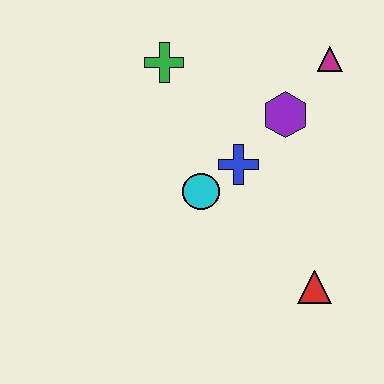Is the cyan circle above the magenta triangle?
No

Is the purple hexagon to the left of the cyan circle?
No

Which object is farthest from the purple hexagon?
The red triangle is farthest from the purple hexagon.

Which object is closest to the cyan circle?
The blue cross is closest to the cyan circle.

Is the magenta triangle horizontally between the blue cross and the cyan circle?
No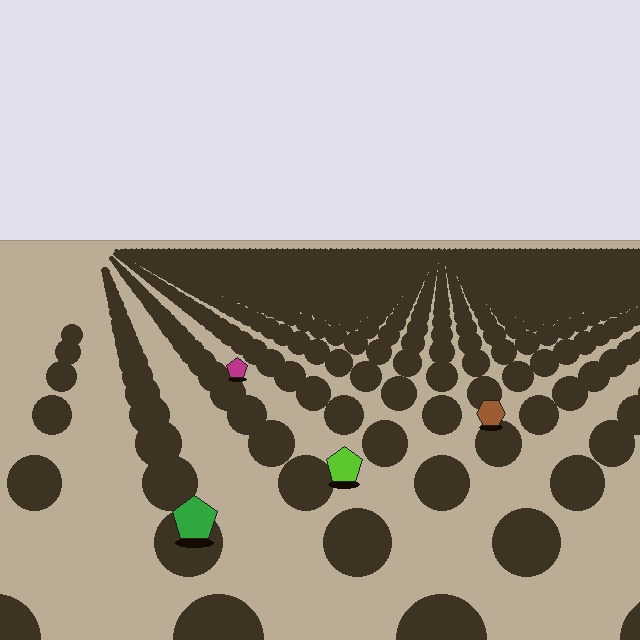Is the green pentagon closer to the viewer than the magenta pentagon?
Yes. The green pentagon is closer — you can tell from the texture gradient: the ground texture is coarser near it.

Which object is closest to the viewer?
The green pentagon is closest. The texture marks near it are larger and more spread out.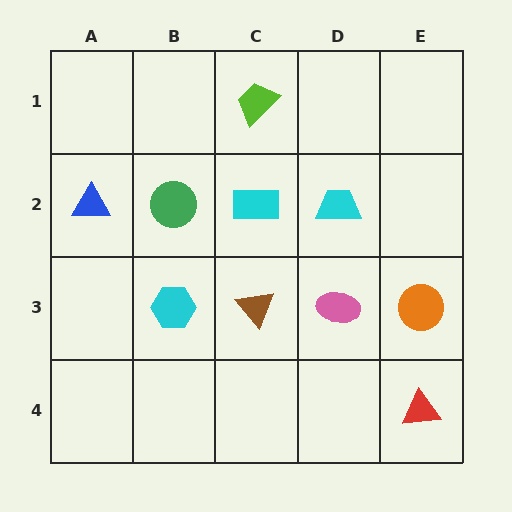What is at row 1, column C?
A lime trapezoid.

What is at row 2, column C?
A cyan rectangle.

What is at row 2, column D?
A cyan trapezoid.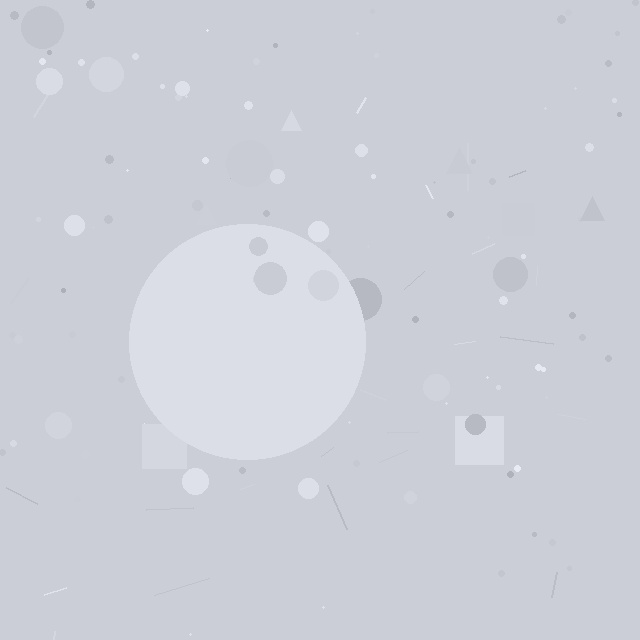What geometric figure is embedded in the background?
A circle is embedded in the background.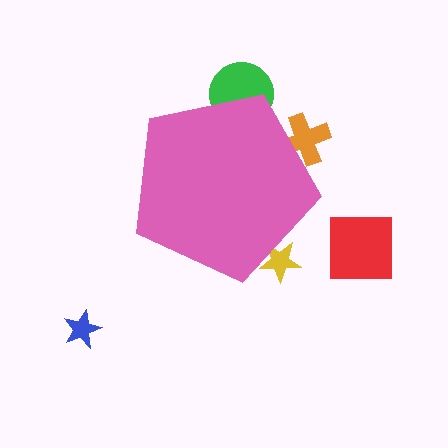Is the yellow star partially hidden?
Yes, the yellow star is partially hidden behind the pink pentagon.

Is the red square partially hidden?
No, the red square is fully visible.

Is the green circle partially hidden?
Yes, the green circle is partially hidden behind the pink pentagon.